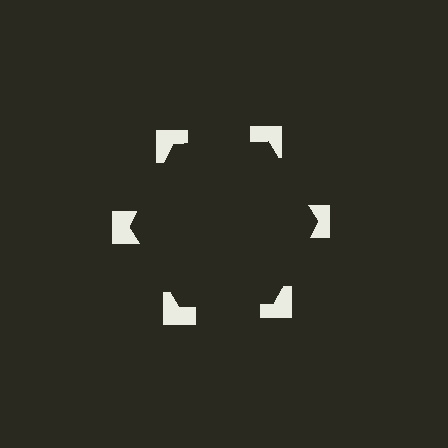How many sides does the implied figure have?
6 sides.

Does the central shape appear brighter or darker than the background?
It typically appears slightly darker than the background, even though no actual brightness change is drawn.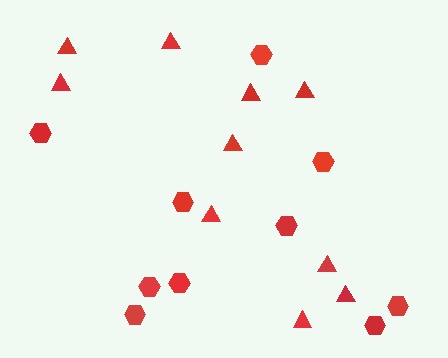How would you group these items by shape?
There are 2 groups: one group of triangles (10) and one group of hexagons (10).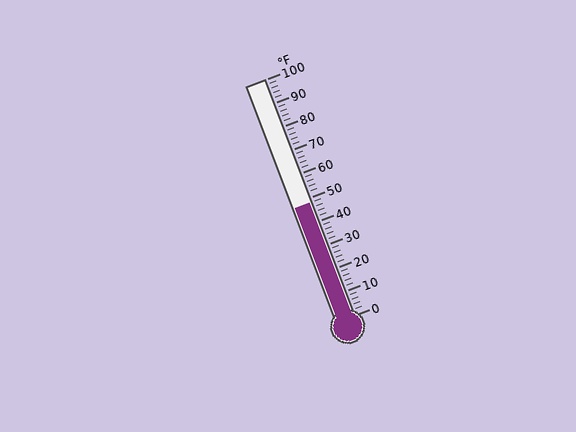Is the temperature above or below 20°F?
The temperature is above 20°F.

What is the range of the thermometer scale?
The thermometer scale ranges from 0°F to 100°F.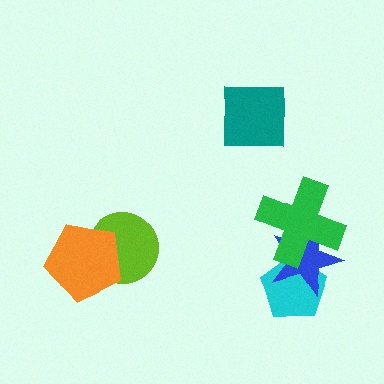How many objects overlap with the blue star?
2 objects overlap with the blue star.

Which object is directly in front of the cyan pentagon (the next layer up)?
The blue star is directly in front of the cyan pentagon.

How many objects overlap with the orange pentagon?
1 object overlaps with the orange pentagon.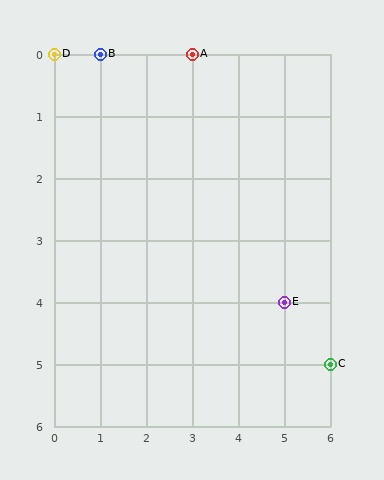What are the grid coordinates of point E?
Point E is at grid coordinates (5, 4).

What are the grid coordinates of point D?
Point D is at grid coordinates (0, 0).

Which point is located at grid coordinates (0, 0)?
Point D is at (0, 0).